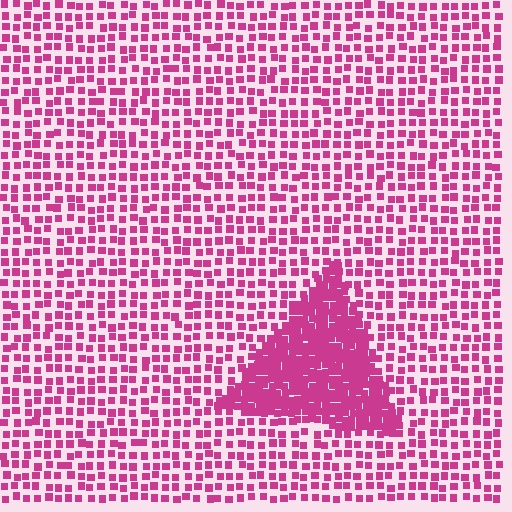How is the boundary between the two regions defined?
The boundary is defined by a change in element density (approximately 2.5x ratio). All elements are the same color, size, and shape.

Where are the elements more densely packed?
The elements are more densely packed inside the triangle boundary.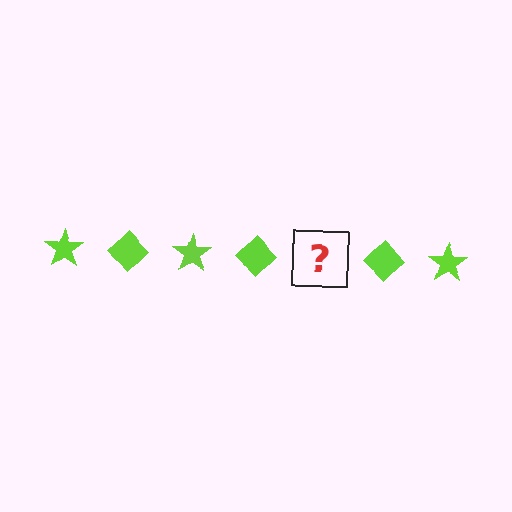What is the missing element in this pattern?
The missing element is a lime star.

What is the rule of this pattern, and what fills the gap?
The rule is that the pattern cycles through star, diamond shapes in lime. The gap should be filled with a lime star.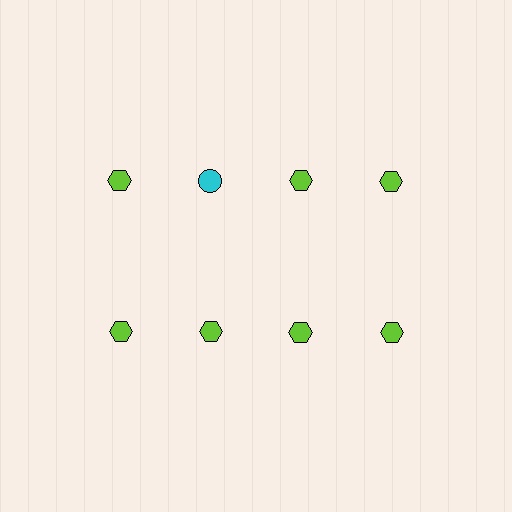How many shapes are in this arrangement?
There are 8 shapes arranged in a grid pattern.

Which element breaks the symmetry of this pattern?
The cyan circle in the top row, second from left column breaks the symmetry. All other shapes are lime hexagons.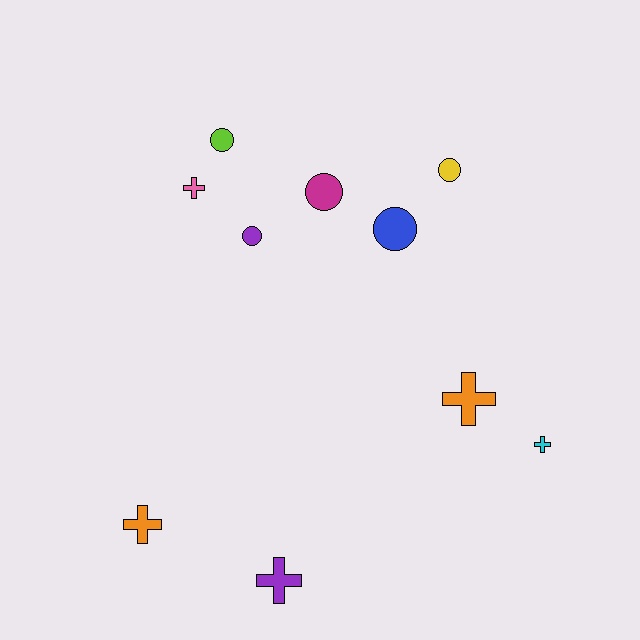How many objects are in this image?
There are 10 objects.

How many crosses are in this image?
There are 5 crosses.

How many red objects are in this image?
There are no red objects.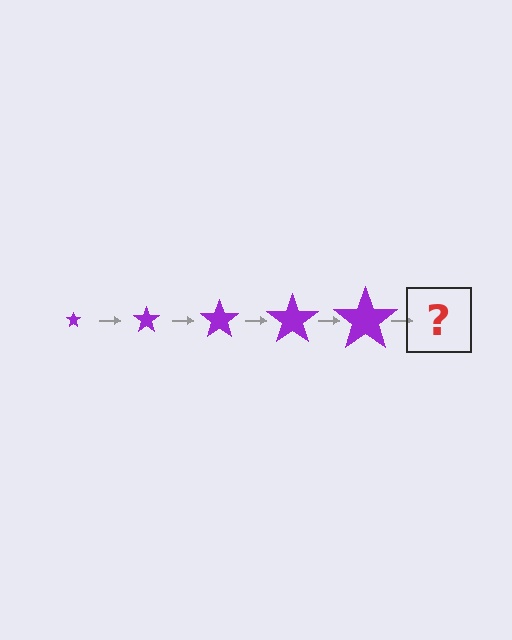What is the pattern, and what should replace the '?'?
The pattern is that the star gets progressively larger each step. The '?' should be a purple star, larger than the previous one.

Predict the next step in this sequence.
The next step is a purple star, larger than the previous one.